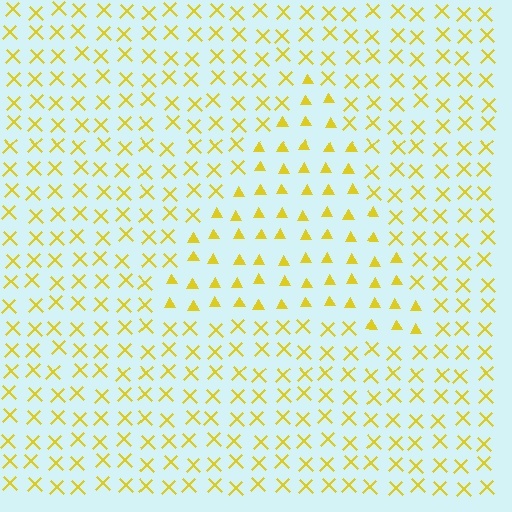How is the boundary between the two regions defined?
The boundary is defined by a change in element shape: triangles inside vs. X marks outside. All elements share the same color and spacing.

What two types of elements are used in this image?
The image uses triangles inside the triangle region and X marks outside it.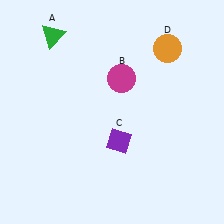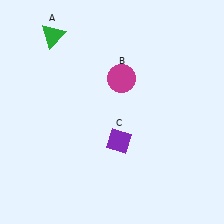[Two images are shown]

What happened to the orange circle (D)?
The orange circle (D) was removed in Image 2. It was in the top-right area of Image 1.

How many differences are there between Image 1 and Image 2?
There is 1 difference between the two images.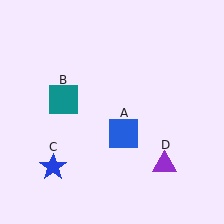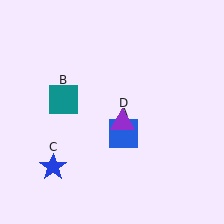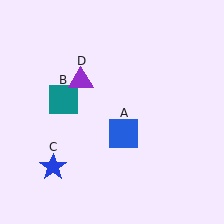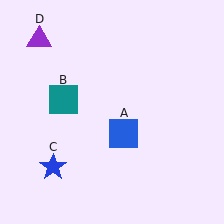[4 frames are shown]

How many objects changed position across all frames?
1 object changed position: purple triangle (object D).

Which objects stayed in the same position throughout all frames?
Blue square (object A) and teal square (object B) and blue star (object C) remained stationary.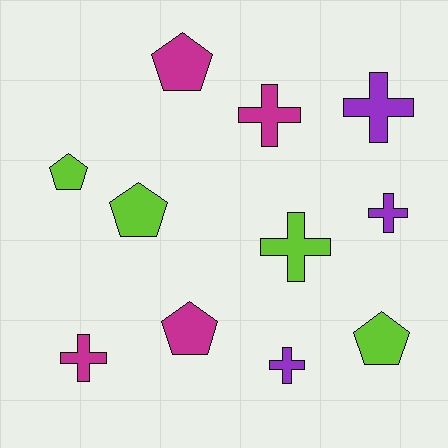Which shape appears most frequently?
Cross, with 6 objects.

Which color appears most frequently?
Magenta, with 4 objects.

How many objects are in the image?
There are 11 objects.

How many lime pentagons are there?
There are 3 lime pentagons.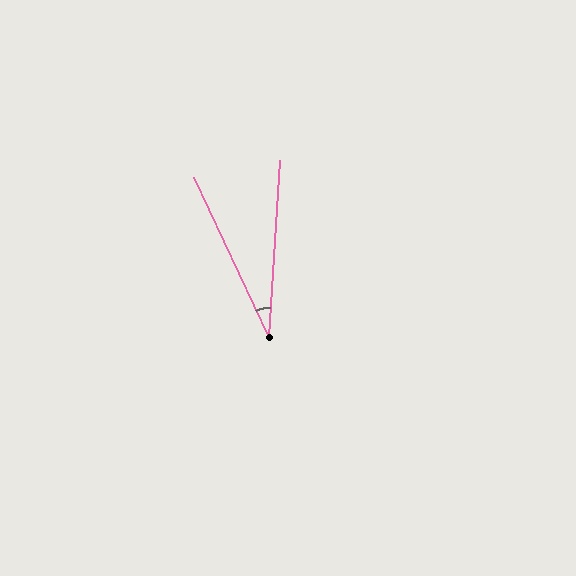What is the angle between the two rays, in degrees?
Approximately 29 degrees.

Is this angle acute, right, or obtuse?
It is acute.